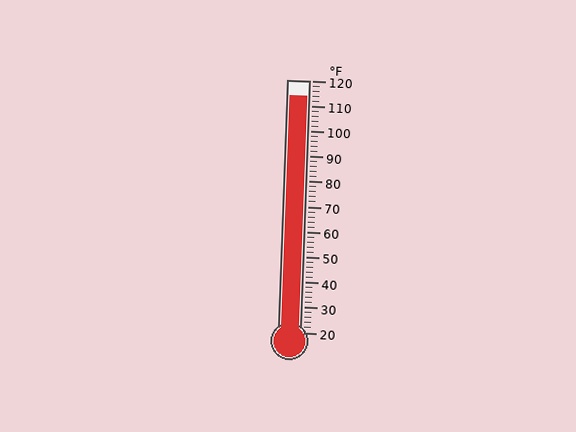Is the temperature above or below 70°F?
The temperature is above 70°F.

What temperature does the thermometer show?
The thermometer shows approximately 114°F.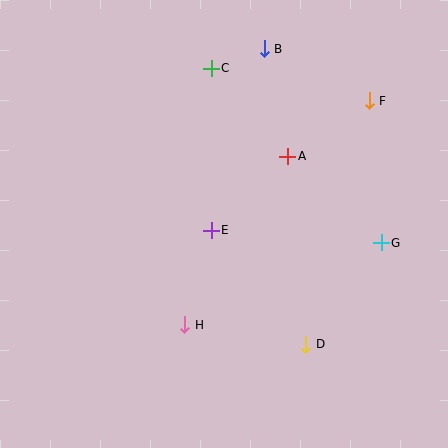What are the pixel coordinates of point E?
Point E is at (211, 230).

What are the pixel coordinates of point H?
Point H is at (185, 325).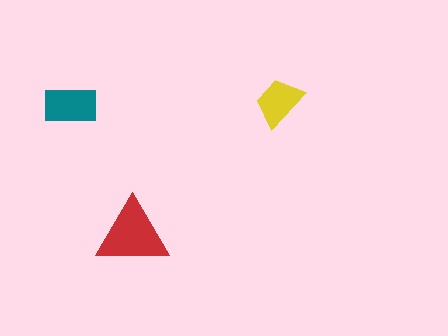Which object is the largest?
The red triangle.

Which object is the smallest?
The yellow trapezoid.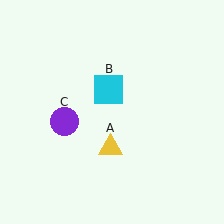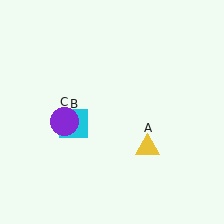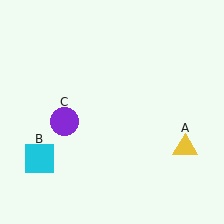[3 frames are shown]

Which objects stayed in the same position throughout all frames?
Purple circle (object C) remained stationary.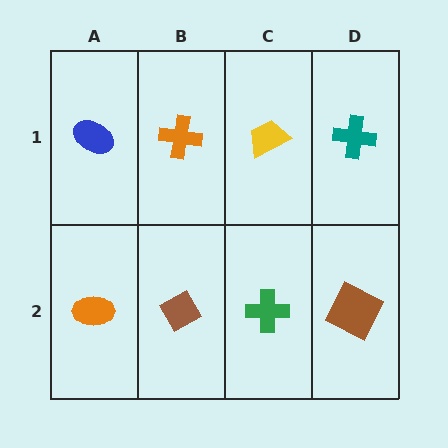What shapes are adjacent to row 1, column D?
A brown square (row 2, column D), a yellow trapezoid (row 1, column C).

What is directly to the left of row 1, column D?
A yellow trapezoid.